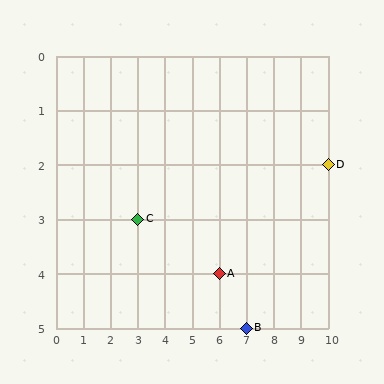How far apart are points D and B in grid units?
Points D and B are 3 columns and 3 rows apart (about 4.2 grid units diagonally).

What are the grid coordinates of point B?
Point B is at grid coordinates (7, 5).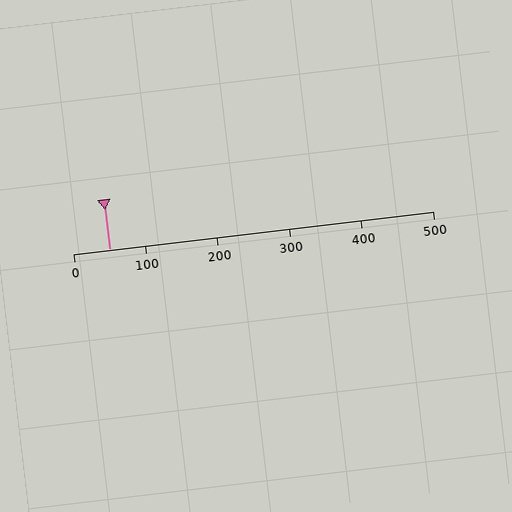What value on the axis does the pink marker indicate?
The marker indicates approximately 50.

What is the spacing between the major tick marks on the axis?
The major ticks are spaced 100 apart.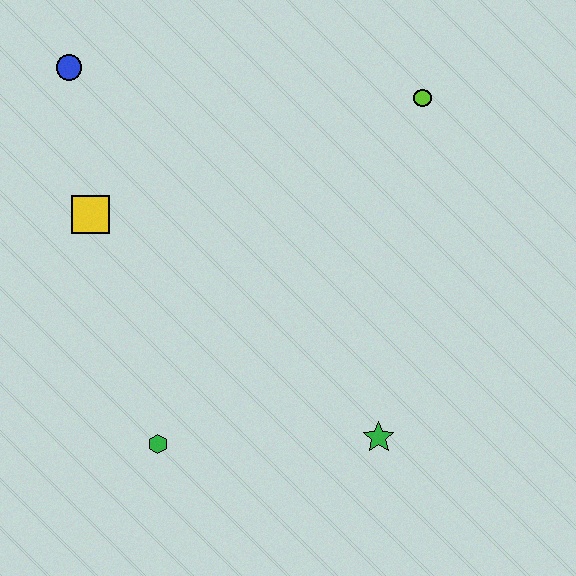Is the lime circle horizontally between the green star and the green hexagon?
No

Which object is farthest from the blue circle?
The green star is farthest from the blue circle.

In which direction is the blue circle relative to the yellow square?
The blue circle is above the yellow square.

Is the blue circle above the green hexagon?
Yes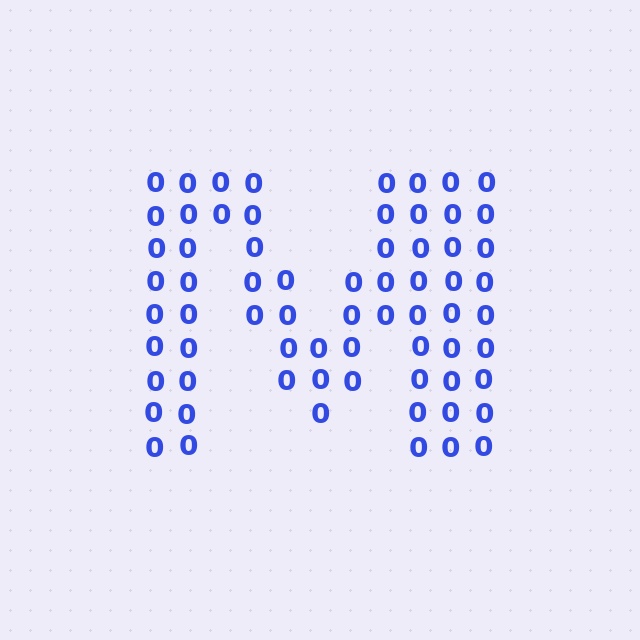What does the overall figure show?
The overall figure shows the letter M.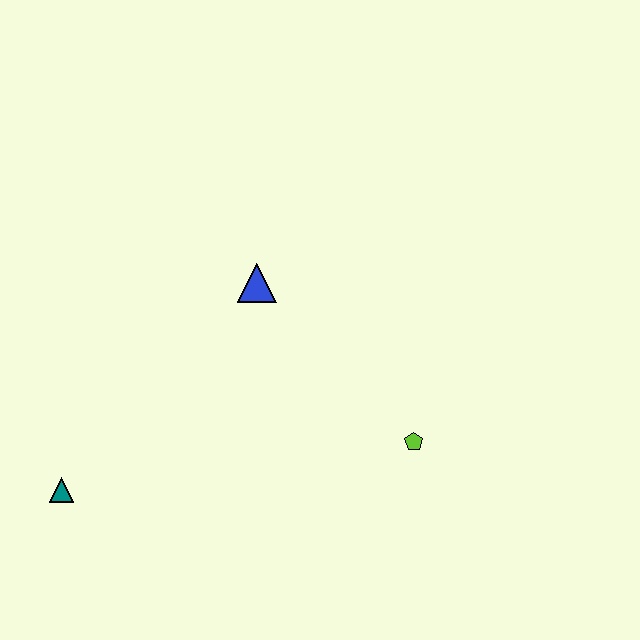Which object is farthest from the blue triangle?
The teal triangle is farthest from the blue triangle.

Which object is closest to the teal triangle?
The blue triangle is closest to the teal triangle.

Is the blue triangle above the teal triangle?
Yes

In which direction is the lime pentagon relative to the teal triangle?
The lime pentagon is to the right of the teal triangle.